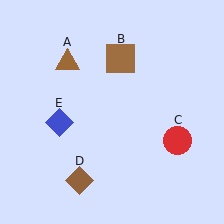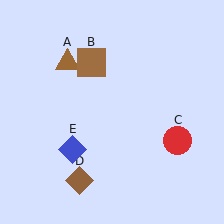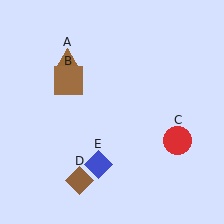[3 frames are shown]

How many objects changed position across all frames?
2 objects changed position: brown square (object B), blue diamond (object E).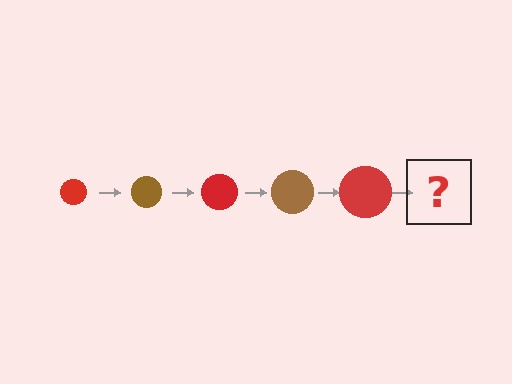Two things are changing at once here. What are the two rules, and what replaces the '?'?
The two rules are that the circle grows larger each step and the color cycles through red and brown. The '?' should be a brown circle, larger than the previous one.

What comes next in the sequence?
The next element should be a brown circle, larger than the previous one.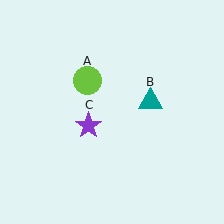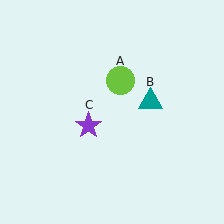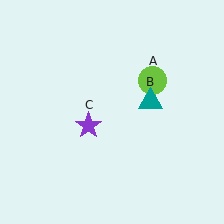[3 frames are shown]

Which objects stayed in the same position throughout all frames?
Teal triangle (object B) and purple star (object C) remained stationary.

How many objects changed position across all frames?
1 object changed position: lime circle (object A).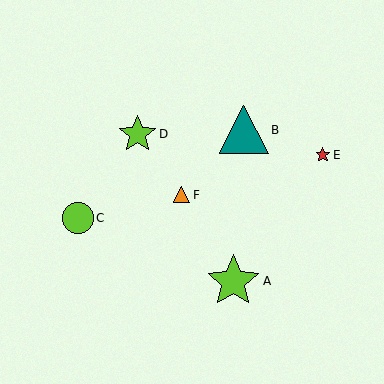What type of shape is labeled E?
Shape E is a red star.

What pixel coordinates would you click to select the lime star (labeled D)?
Click at (137, 134) to select the lime star D.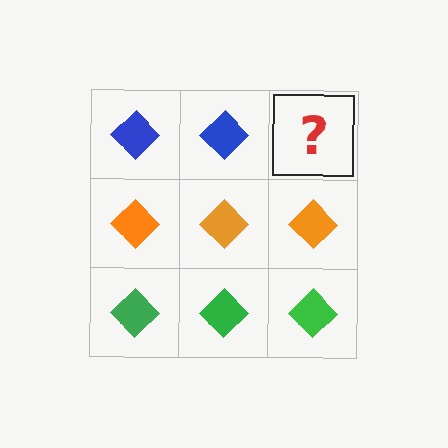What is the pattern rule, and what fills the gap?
The rule is that each row has a consistent color. The gap should be filled with a blue diamond.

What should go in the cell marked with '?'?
The missing cell should contain a blue diamond.